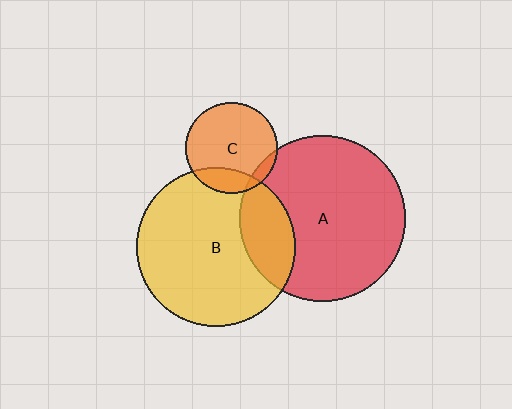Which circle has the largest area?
Circle A (red).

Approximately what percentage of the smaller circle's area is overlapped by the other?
Approximately 20%.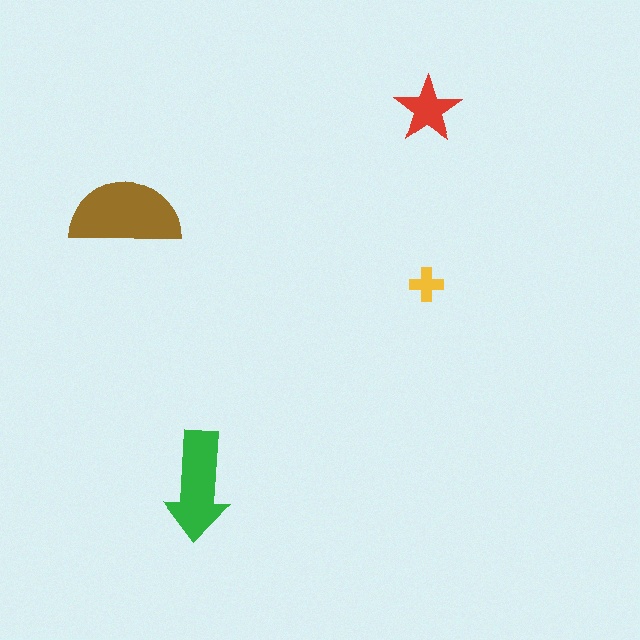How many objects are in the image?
There are 4 objects in the image.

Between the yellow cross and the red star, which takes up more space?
The red star.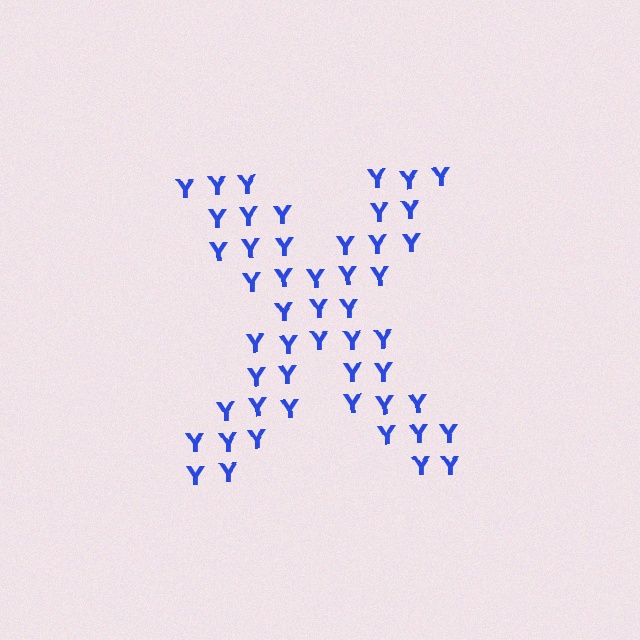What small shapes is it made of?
It is made of small letter Y's.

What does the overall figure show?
The overall figure shows the letter X.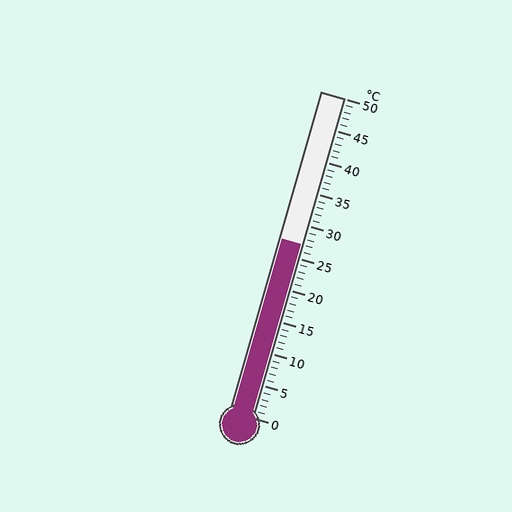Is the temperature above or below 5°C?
The temperature is above 5°C.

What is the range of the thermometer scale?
The thermometer scale ranges from 0°C to 50°C.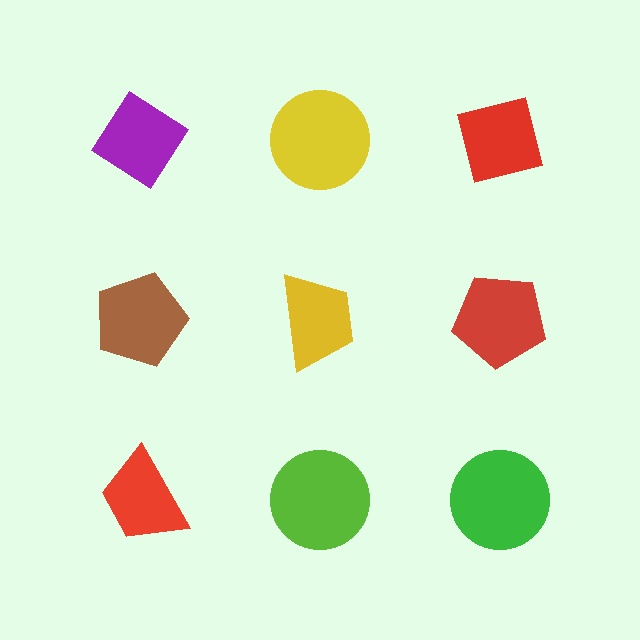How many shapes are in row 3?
3 shapes.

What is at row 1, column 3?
A red square.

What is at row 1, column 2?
A yellow circle.